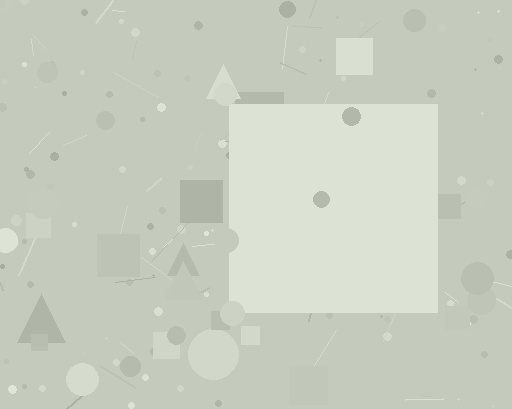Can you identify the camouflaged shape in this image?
The camouflaged shape is a square.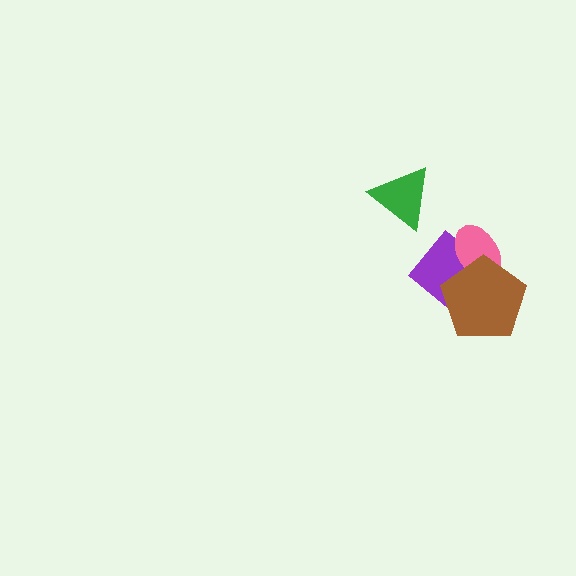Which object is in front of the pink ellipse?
The brown pentagon is in front of the pink ellipse.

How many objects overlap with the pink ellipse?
2 objects overlap with the pink ellipse.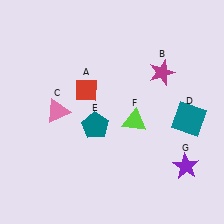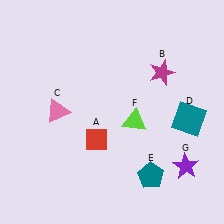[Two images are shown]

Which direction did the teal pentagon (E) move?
The teal pentagon (E) moved right.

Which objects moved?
The objects that moved are: the red diamond (A), the teal pentagon (E).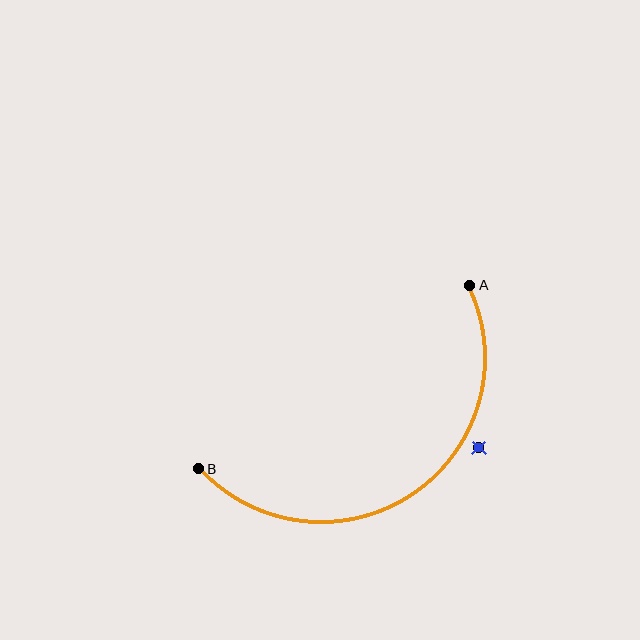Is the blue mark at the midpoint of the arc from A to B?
No — the blue mark does not lie on the arc at all. It sits slightly outside the curve.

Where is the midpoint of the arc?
The arc midpoint is the point on the curve farthest from the straight line joining A and B. It sits below and to the right of that line.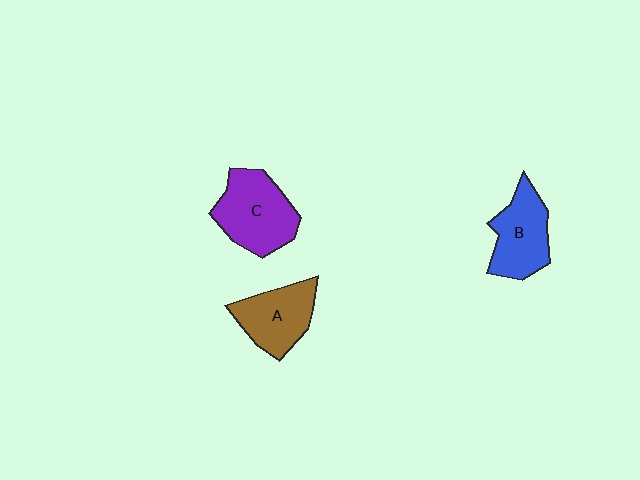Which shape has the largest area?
Shape C (purple).